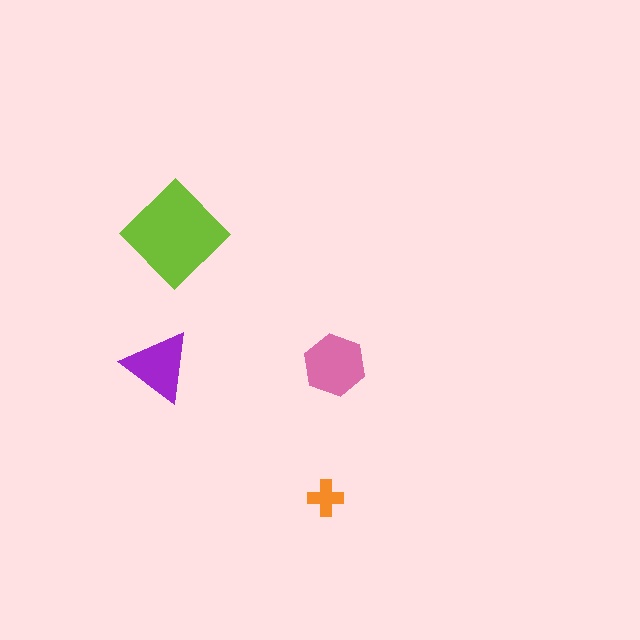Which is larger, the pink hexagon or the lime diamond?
The lime diamond.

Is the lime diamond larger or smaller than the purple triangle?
Larger.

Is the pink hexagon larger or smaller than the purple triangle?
Larger.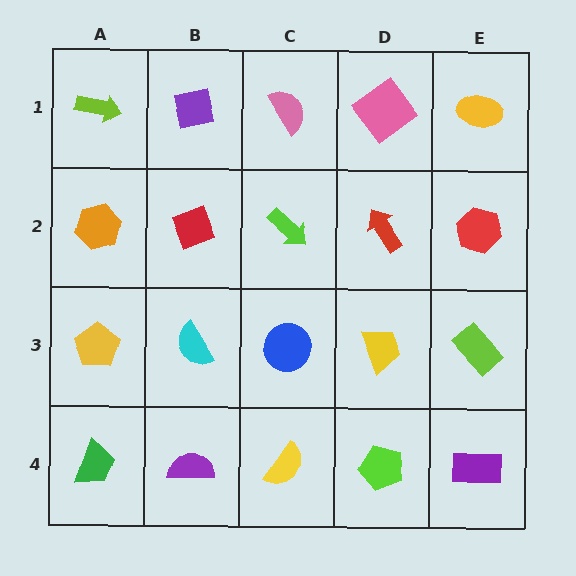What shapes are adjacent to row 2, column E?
A yellow ellipse (row 1, column E), a lime rectangle (row 3, column E), a red arrow (row 2, column D).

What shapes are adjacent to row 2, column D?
A pink diamond (row 1, column D), a yellow trapezoid (row 3, column D), a lime arrow (row 2, column C), a red hexagon (row 2, column E).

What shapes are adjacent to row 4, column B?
A cyan semicircle (row 3, column B), a green trapezoid (row 4, column A), a yellow semicircle (row 4, column C).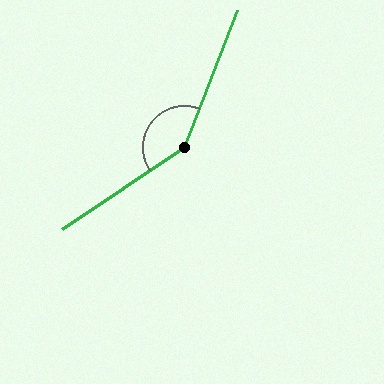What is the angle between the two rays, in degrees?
Approximately 145 degrees.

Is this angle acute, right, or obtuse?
It is obtuse.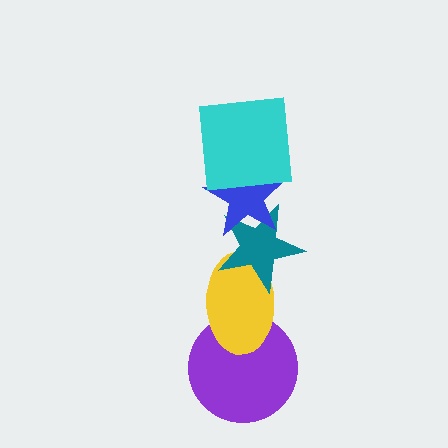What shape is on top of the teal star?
The blue star is on top of the teal star.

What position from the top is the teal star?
The teal star is 3rd from the top.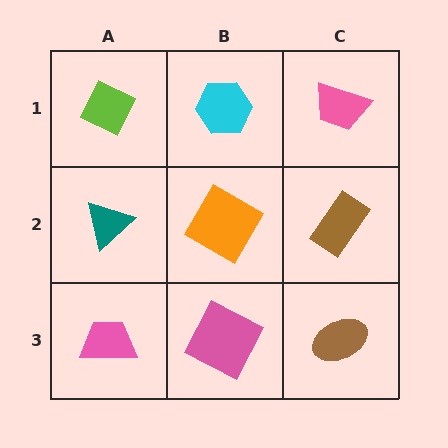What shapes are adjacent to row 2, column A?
A lime diamond (row 1, column A), a pink trapezoid (row 3, column A), an orange diamond (row 2, column B).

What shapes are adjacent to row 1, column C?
A brown rectangle (row 2, column C), a cyan hexagon (row 1, column B).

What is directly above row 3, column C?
A brown rectangle.